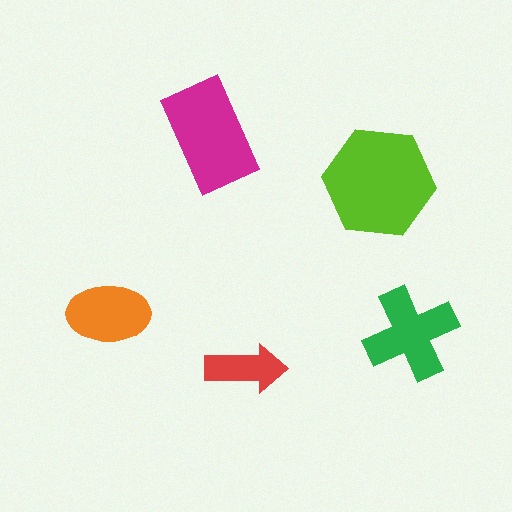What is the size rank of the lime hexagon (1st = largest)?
1st.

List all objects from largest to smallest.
The lime hexagon, the magenta rectangle, the green cross, the orange ellipse, the red arrow.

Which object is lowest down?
The red arrow is bottommost.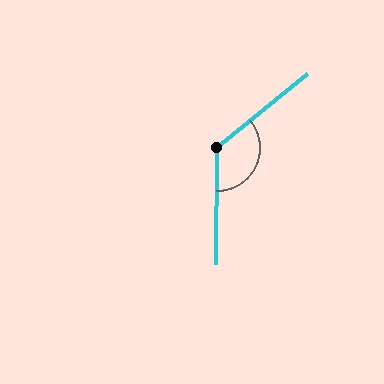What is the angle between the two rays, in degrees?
Approximately 130 degrees.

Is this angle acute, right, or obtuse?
It is obtuse.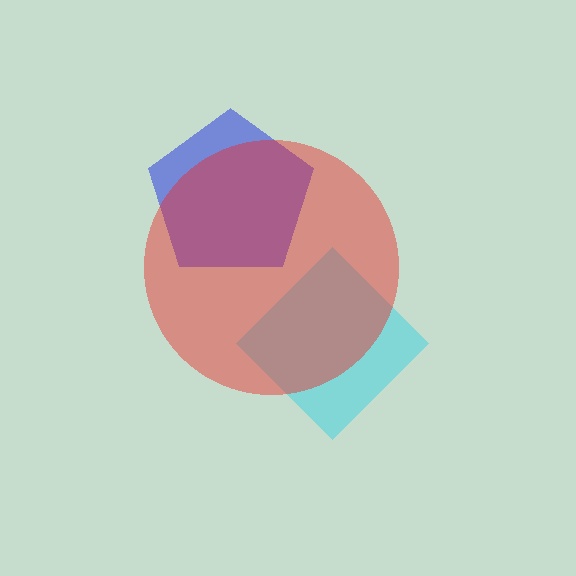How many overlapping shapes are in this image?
There are 3 overlapping shapes in the image.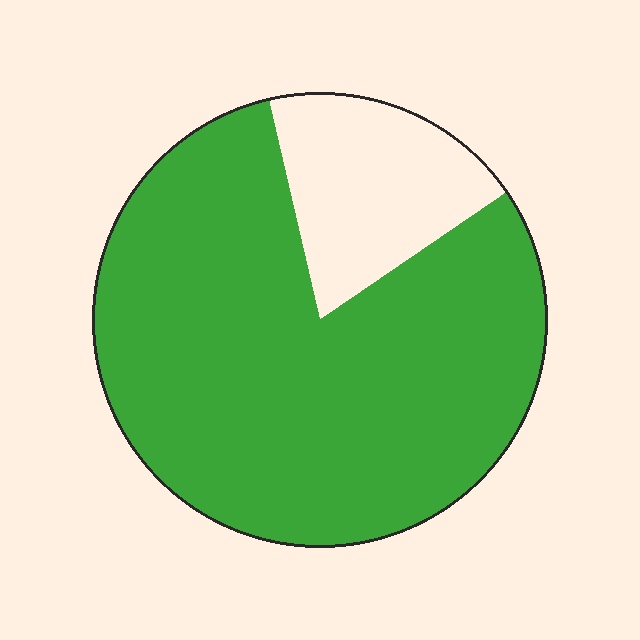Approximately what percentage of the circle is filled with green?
Approximately 80%.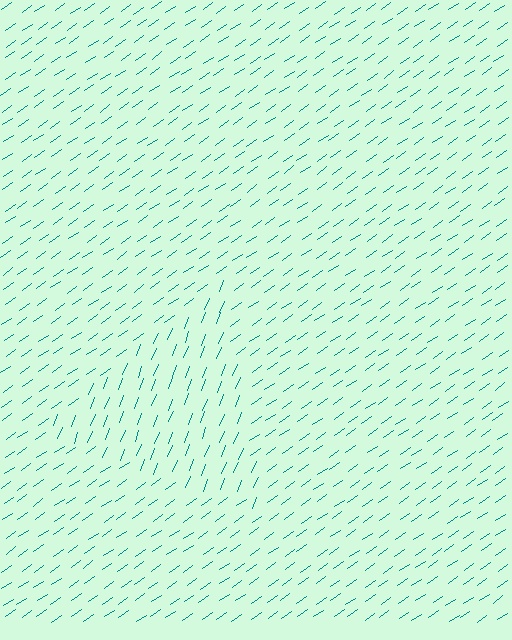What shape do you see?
I see a triangle.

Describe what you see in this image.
The image is filled with small teal line segments. A triangle region in the image has lines oriented differently from the surrounding lines, creating a visible texture boundary.